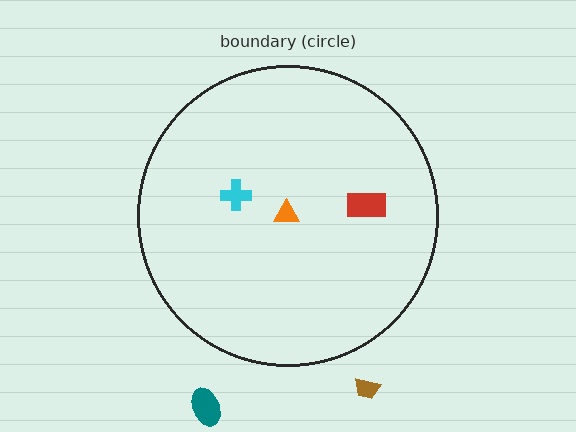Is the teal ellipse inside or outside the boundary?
Outside.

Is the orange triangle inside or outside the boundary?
Inside.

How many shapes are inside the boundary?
3 inside, 2 outside.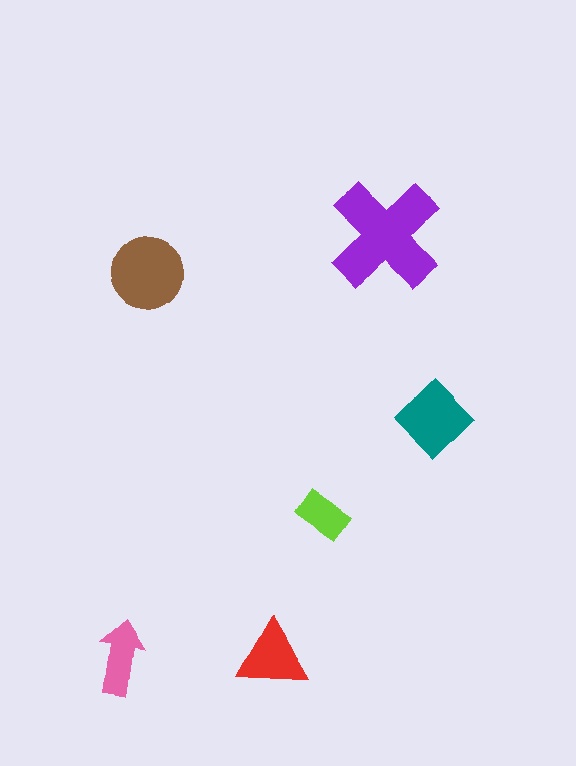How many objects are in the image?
There are 6 objects in the image.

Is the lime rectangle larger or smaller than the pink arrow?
Smaller.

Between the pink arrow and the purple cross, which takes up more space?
The purple cross.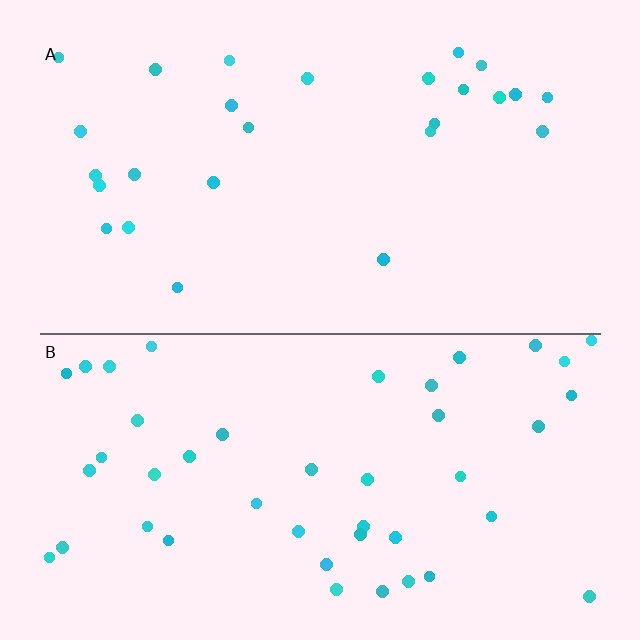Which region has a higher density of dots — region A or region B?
B (the bottom).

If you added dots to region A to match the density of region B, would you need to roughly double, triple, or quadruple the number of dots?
Approximately double.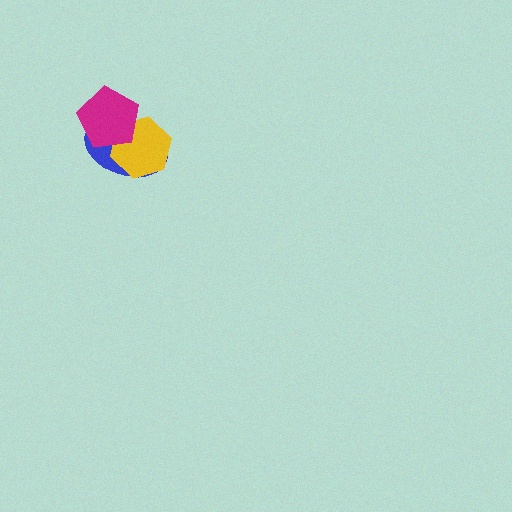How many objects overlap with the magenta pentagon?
2 objects overlap with the magenta pentagon.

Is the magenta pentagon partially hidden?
No, no other shape covers it.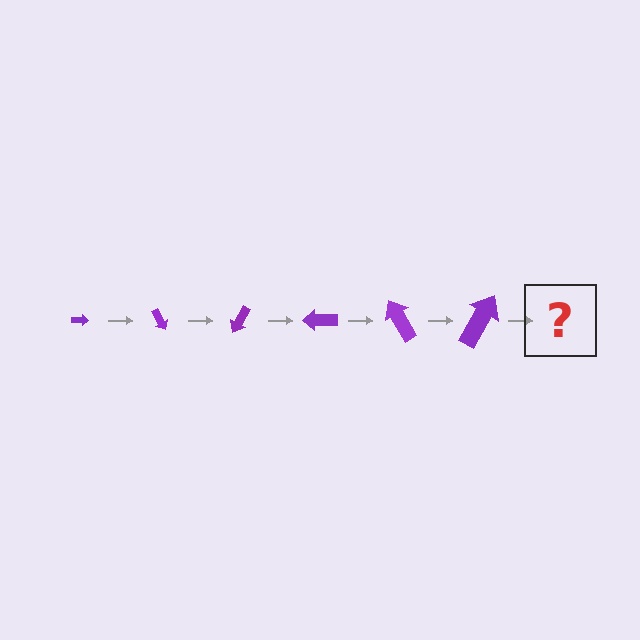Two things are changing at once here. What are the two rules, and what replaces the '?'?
The two rules are that the arrow grows larger each step and it rotates 60 degrees each step. The '?' should be an arrow, larger than the previous one and rotated 360 degrees from the start.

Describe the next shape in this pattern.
It should be an arrow, larger than the previous one and rotated 360 degrees from the start.